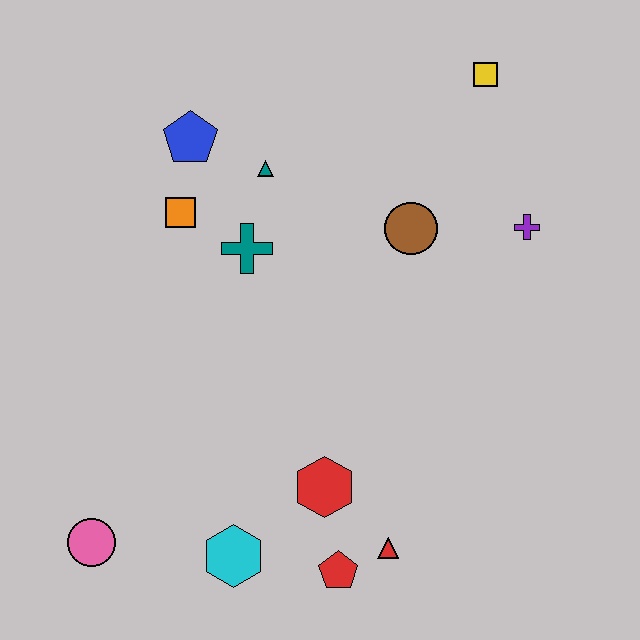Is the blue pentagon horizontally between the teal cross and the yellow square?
No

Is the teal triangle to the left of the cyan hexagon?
No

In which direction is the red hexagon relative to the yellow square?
The red hexagon is below the yellow square.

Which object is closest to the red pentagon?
The red triangle is closest to the red pentagon.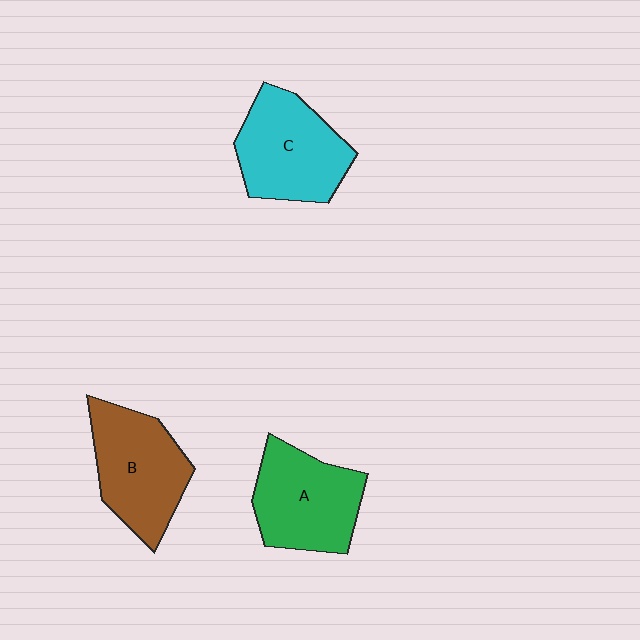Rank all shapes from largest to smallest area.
From largest to smallest: C (cyan), B (brown), A (green).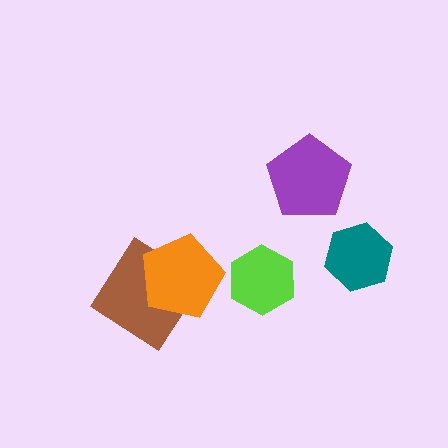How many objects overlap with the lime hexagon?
0 objects overlap with the lime hexagon.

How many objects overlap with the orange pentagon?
1 object overlaps with the orange pentagon.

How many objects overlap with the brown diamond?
1 object overlaps with the brown diamond.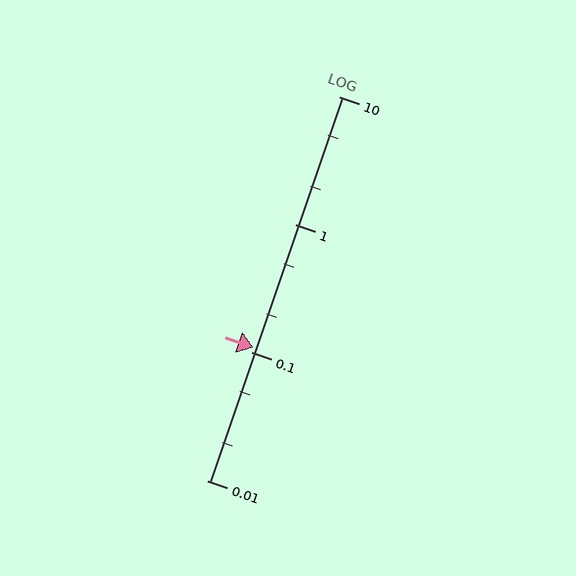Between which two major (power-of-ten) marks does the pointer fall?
The pointer is between 0.1 and 1.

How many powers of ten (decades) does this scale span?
The scale spans 3 decades, from 0.01 to 10.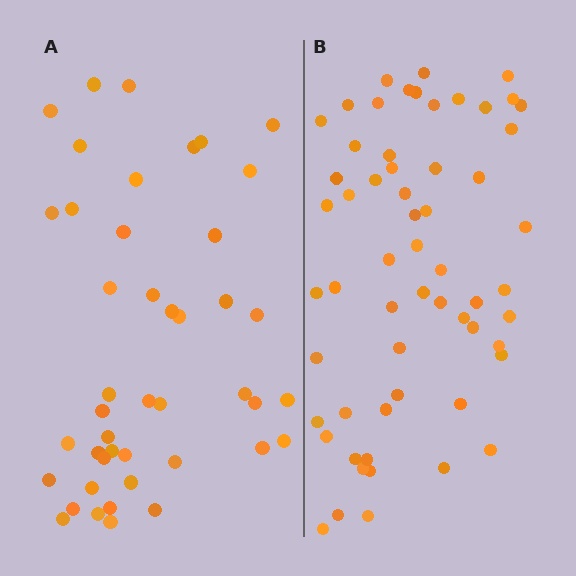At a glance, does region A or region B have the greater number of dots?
Region B (the right region) has more dots.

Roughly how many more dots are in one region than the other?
Region B has approximately 15 more dots than region A.